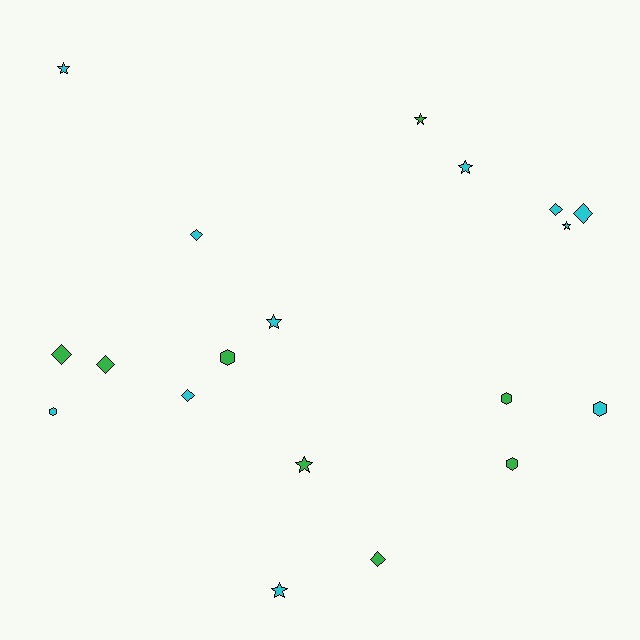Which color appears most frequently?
Cyan, with 11 objects.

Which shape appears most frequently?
Star, with 7 objects.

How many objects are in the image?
There are 19 objects.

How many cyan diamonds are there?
There are 4 cyan diamonds.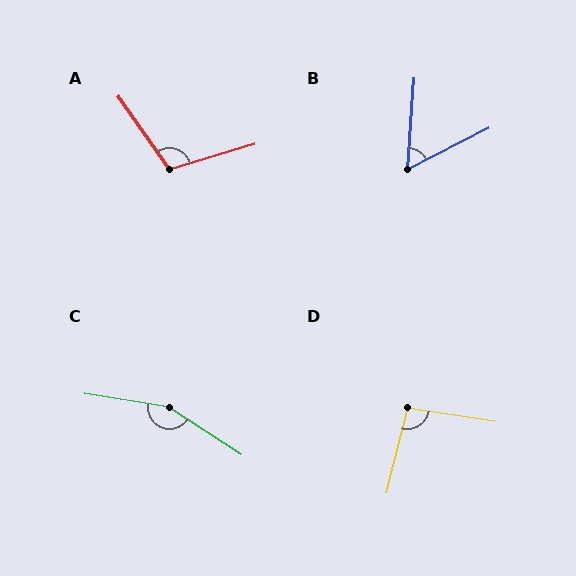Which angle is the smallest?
B, at approximately 59 degrees.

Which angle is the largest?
C, at approximately 156 degrees.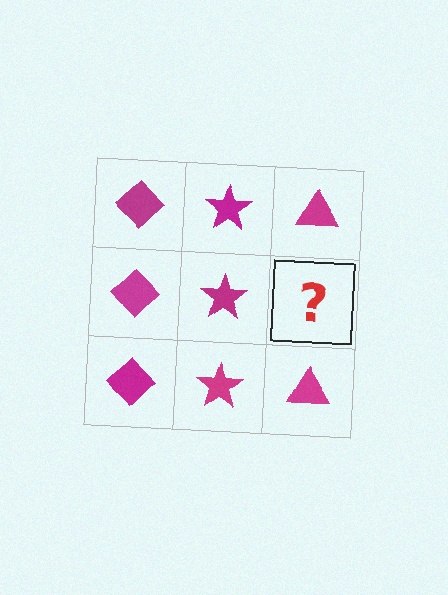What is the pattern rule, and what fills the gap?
The rule is that each column has a consistent shape. The gap should be filled with a magenta triangle.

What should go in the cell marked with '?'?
The missing cell should contain a magenta triangle.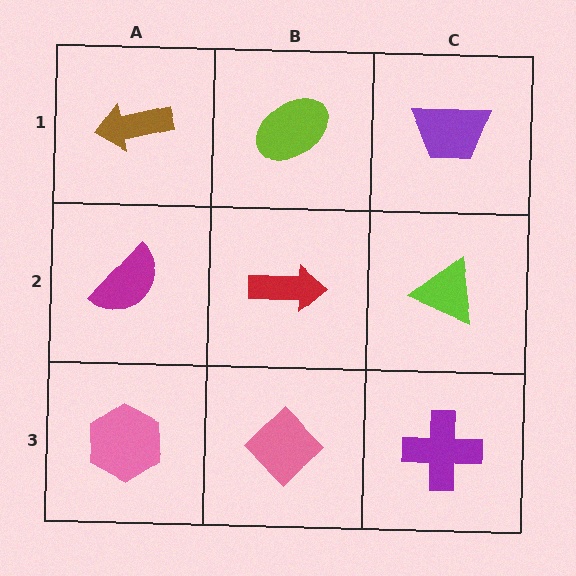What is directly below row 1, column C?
A lime triangle.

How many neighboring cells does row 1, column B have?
3.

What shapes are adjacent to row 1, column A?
A magenta semicircle (row 2, column A), a lime ellipse (row 1, column B).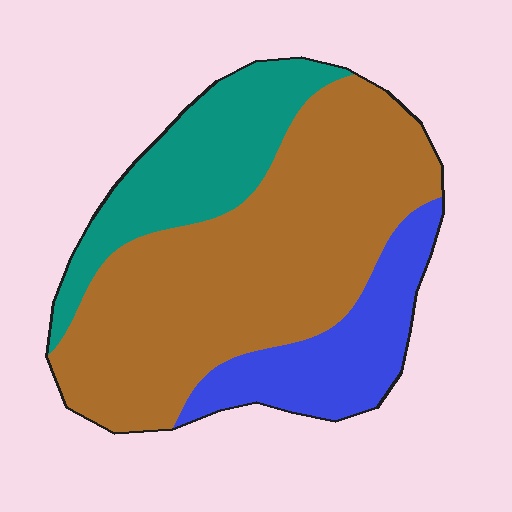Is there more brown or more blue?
Brown.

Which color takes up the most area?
Brown, at roughly 60%.